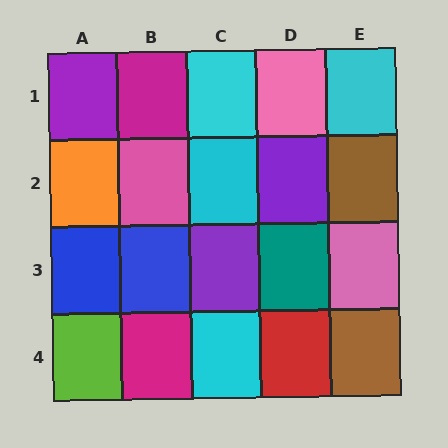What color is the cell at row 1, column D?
Pink.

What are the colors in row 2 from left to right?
Orange, pink, cyan, purple, brown.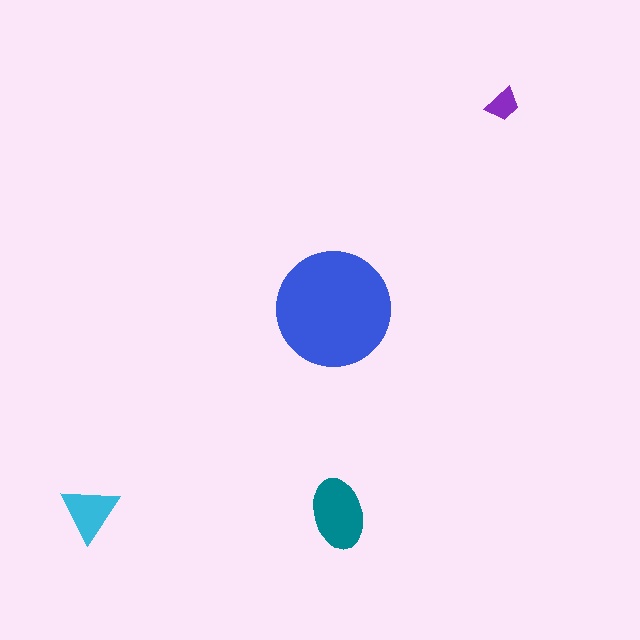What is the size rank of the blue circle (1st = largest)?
1st.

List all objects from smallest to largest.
The purple trapezoid, the cyan triangle, the teal ellipse, the blue circle.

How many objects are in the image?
There are 4 objects in the image.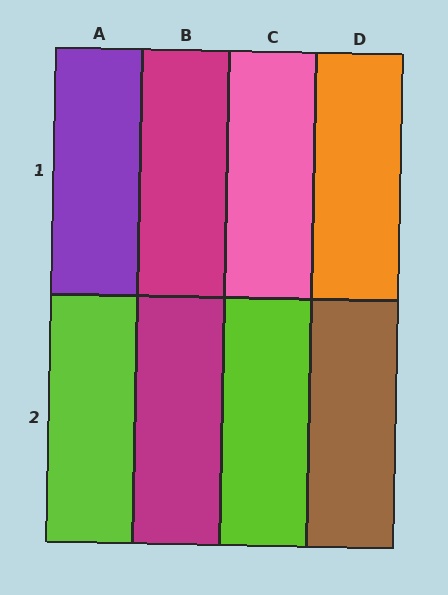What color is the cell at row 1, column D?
Orange.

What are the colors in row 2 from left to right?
Lime, magenta, lime, brown.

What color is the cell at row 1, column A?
Purple.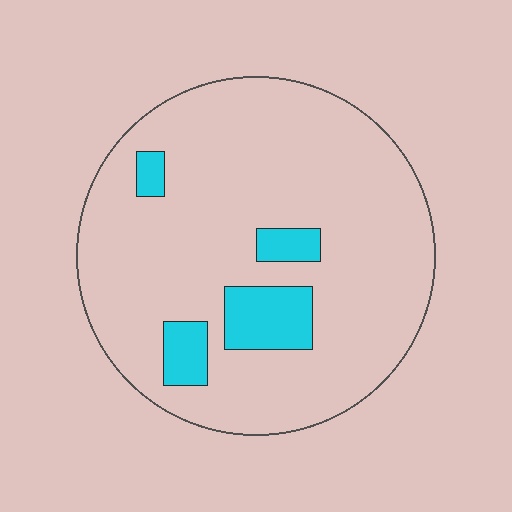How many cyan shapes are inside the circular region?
4.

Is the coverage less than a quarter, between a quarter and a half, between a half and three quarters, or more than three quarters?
Less than a quarter.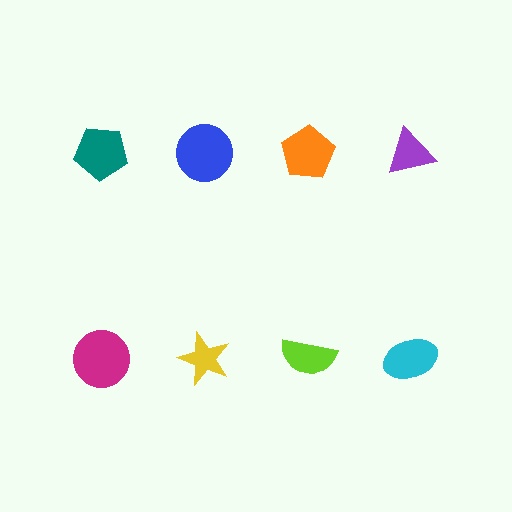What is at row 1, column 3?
An orange pentagon.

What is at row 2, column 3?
A lime semicircle.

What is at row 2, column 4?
A cyan ellipse.